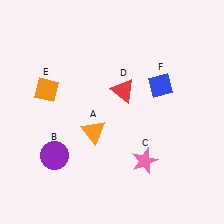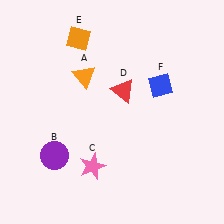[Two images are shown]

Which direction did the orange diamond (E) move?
The orange diamond (E) moved up.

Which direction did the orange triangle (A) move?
The orange triangle (A) moved up.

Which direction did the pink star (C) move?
The pink star (C) moved left.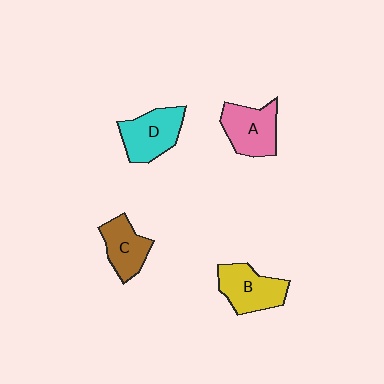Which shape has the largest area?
Shape D (cyan).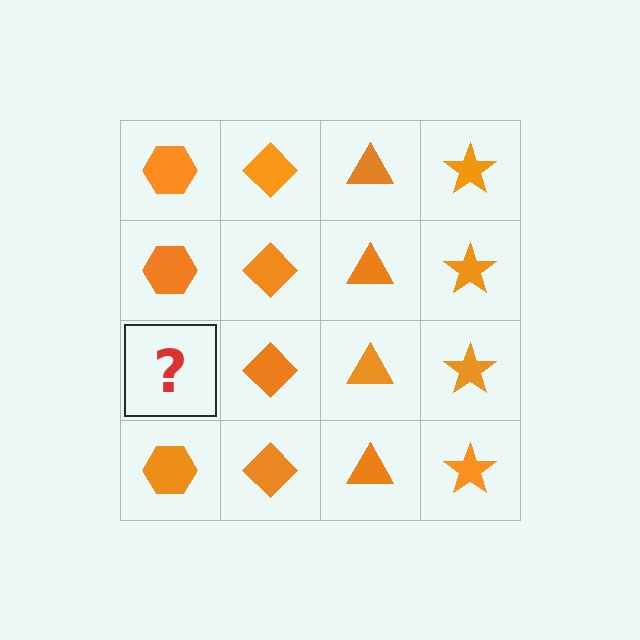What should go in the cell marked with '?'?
The missing cell should contain an orange hexagon.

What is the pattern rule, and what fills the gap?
The rule is that each column has a consistent shape. The gap should be filled with an orange hexagon.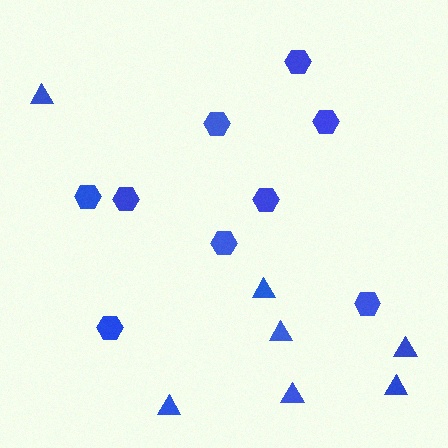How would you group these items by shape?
There are 2 groups: one group of triangles (7) and one group of hexagons (9).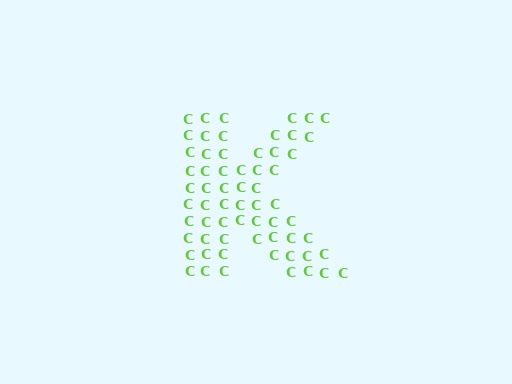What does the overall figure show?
The overall figure shows the letter K.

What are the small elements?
The small elements are letter C's.